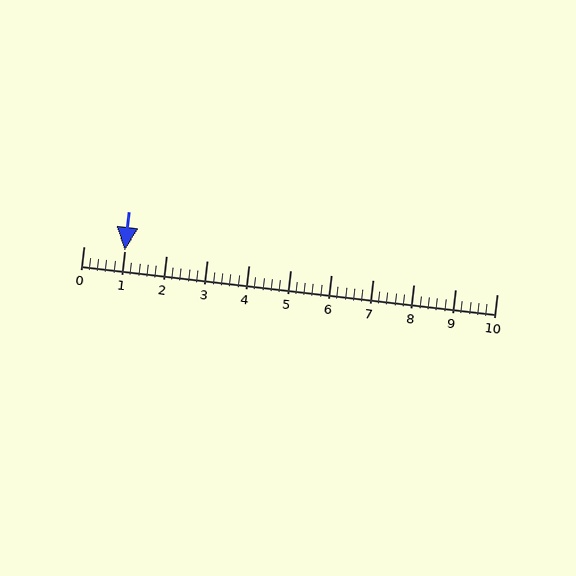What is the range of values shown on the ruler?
The ruler shows values from 0 to 10.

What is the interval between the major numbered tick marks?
The major tick marks are spaced 1 units apart.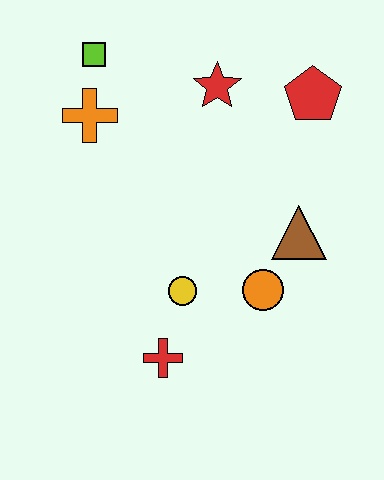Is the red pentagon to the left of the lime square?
No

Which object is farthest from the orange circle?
The lime square is farthest from the orange circle.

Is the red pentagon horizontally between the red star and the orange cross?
No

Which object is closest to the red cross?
The yellow circle is closest to the red cross.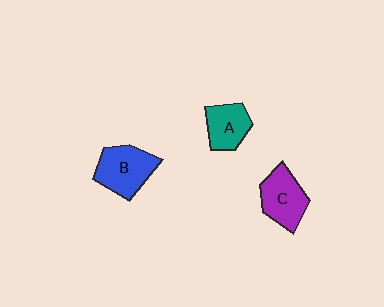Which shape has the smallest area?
Shape A (teal).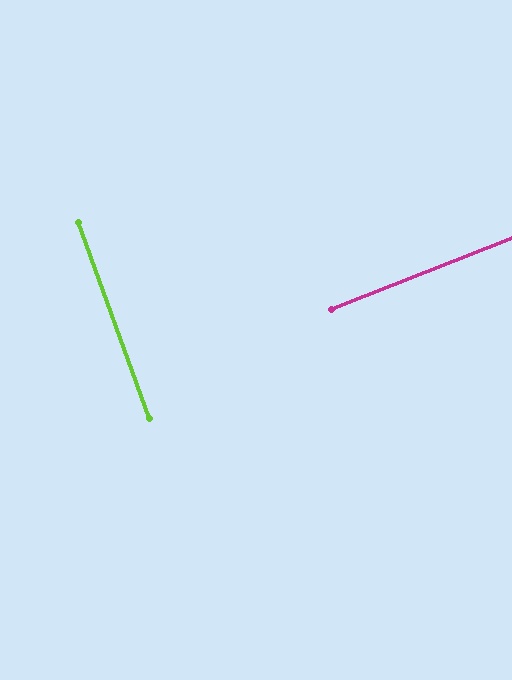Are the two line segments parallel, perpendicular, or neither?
Perpendicular — they meet at approximately 88°.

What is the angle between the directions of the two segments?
Approximately 88 degrees.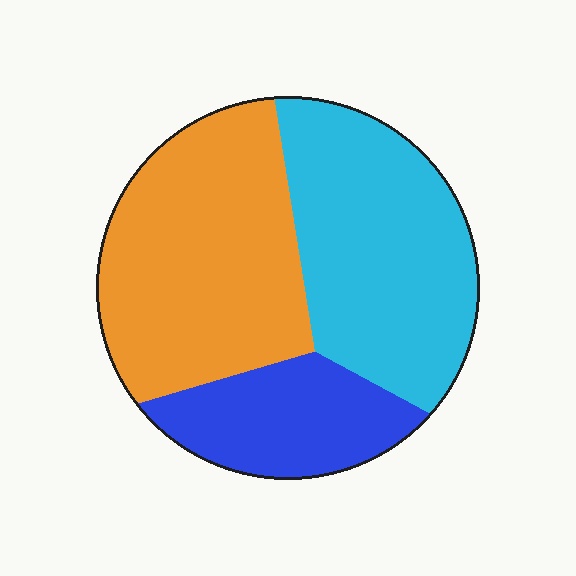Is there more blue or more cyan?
Cyan.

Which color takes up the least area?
Blue, at roughly 20%.